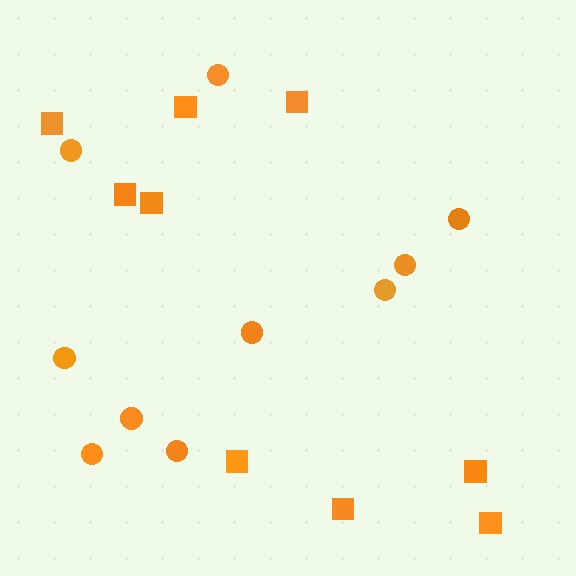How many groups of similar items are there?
There are 2 groups: one group of squares (9) and one group of circles (10).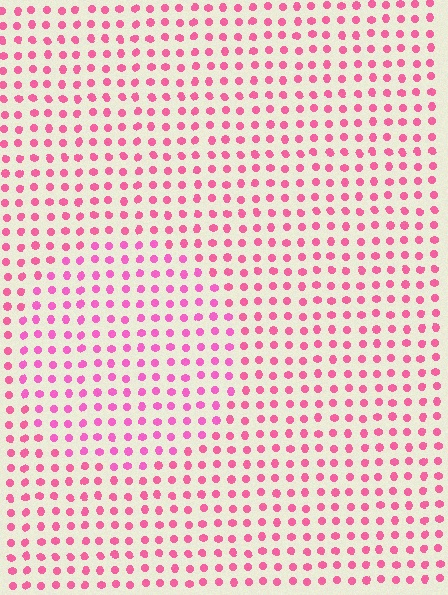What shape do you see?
I see a circle.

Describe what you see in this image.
The image is filled with small pink elements in a uniform arrangement. A circle-shaped region is visible where the elements are tinted to a slightly different hue, forming a subtle color boundary.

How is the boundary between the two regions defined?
The boundary is defined purely by a slight shift in hue (about 16 degrees). Spacing, size, and orientation are identical on both sides.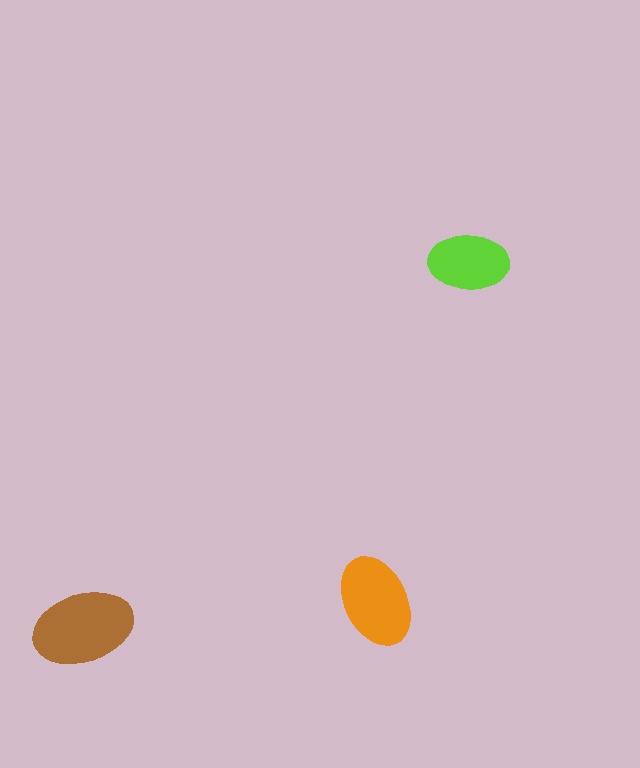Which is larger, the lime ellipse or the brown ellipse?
The brown one.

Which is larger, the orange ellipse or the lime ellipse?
The orange one.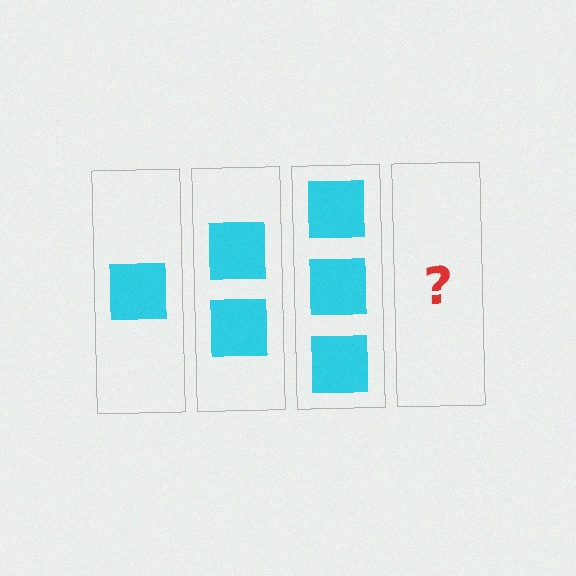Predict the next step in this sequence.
The next step is 4 squares.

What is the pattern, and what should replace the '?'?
The pattern is that each step adds one more square. The '?' should be 4 squares.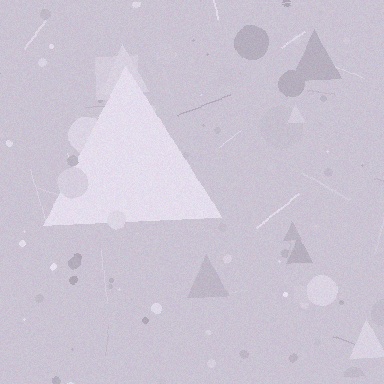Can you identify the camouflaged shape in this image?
The camouflaged shape is a triangle.